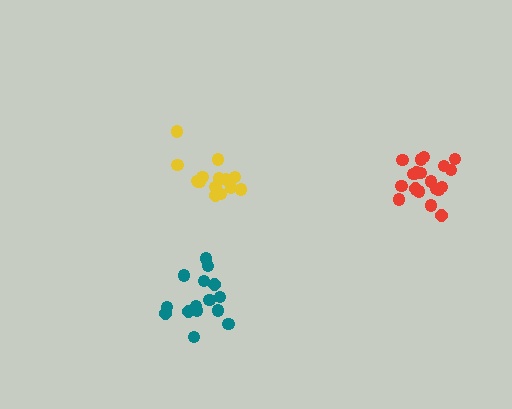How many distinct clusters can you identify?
There are 3 distinct clusters.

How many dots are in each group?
Group 1: 15 dots, Group 2: 16 dots, Group 3: 21 dots (52 total).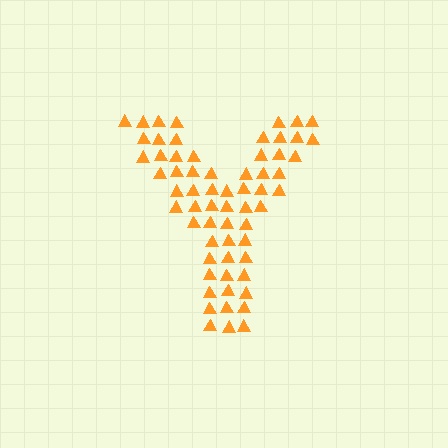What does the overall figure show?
The overall figure shows the letter Y.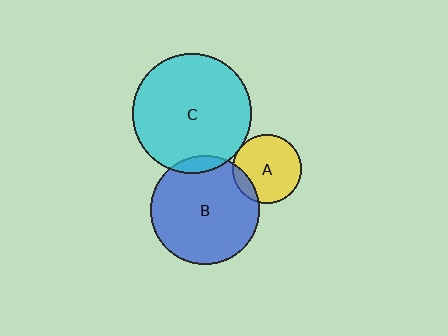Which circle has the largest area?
Circle C (cyan).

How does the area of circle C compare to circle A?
Approximately 3.0 times.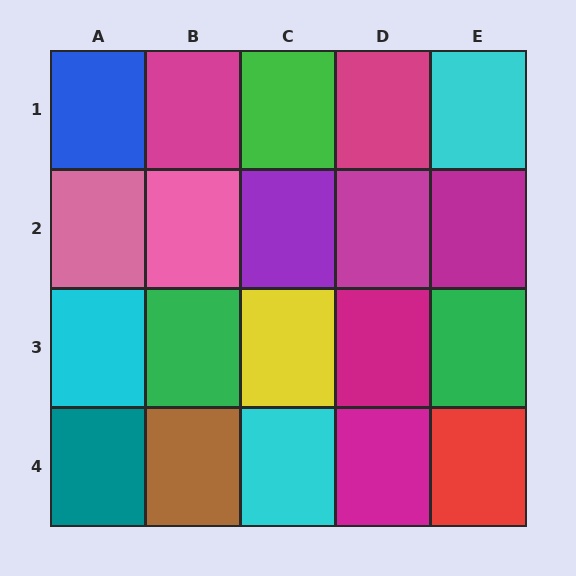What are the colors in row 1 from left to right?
Blue, magenta, green, magenta, cyan.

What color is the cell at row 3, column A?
Cyan.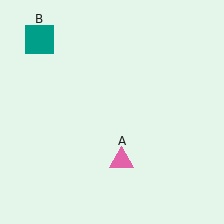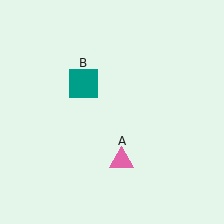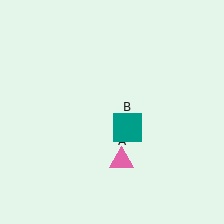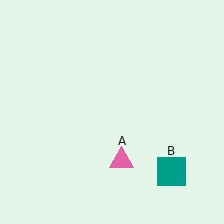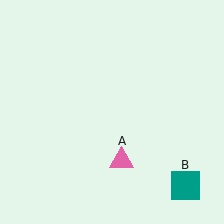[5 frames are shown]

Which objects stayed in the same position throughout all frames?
Pink triangle (object A) remained stationary.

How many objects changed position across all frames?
1 object changed position: teal square (object B).